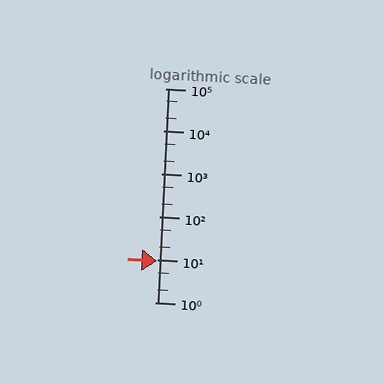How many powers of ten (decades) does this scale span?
The scale spans 5 decades, from 1 to 100000.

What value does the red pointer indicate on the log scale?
The pointer indicates approximately 9.2.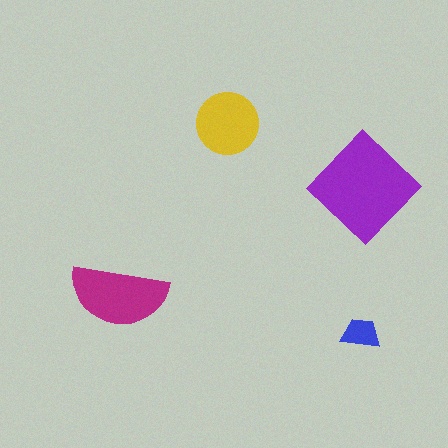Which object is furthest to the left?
The magenta semicircle is leftmost.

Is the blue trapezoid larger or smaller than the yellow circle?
Smaller.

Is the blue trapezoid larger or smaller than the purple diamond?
Smaller.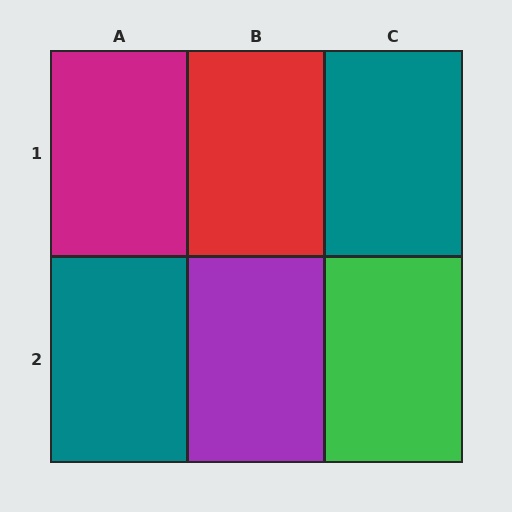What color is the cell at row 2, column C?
Green.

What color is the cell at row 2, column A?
Teal.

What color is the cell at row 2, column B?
Purple.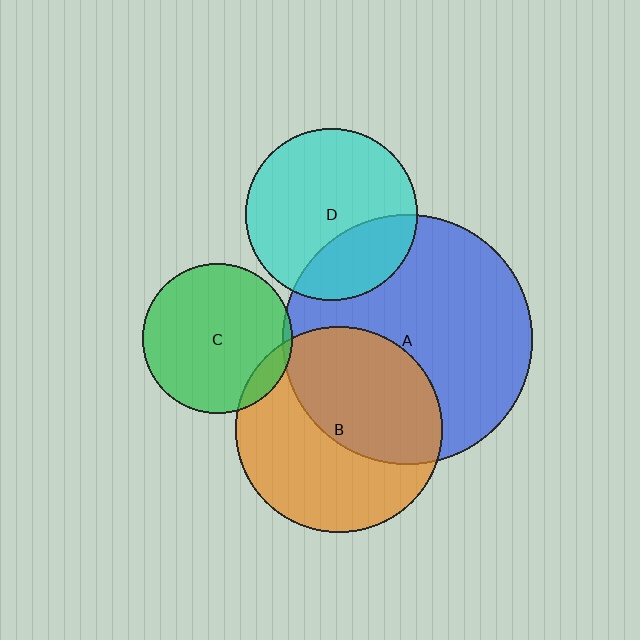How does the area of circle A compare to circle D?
Approximately 2.1 times.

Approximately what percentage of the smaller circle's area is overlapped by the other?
Approximately 50%.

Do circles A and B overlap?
Yes.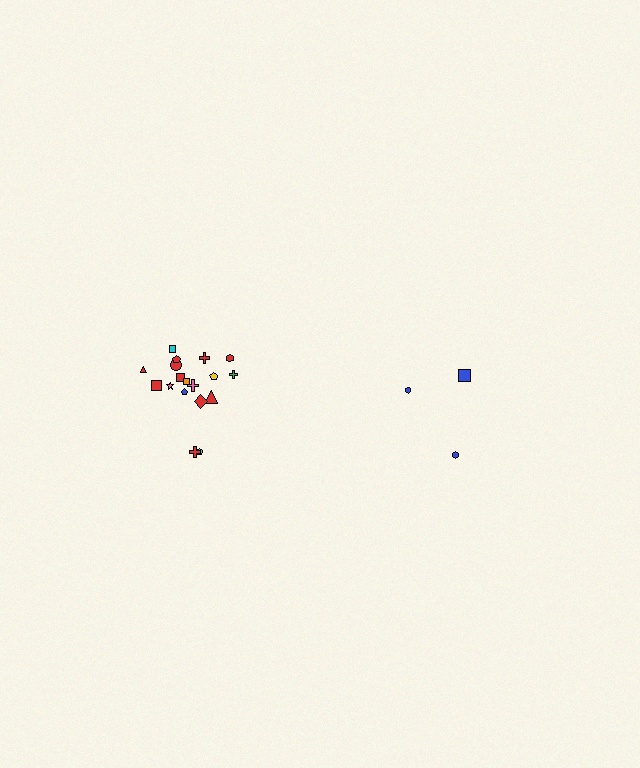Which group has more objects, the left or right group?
The left group.